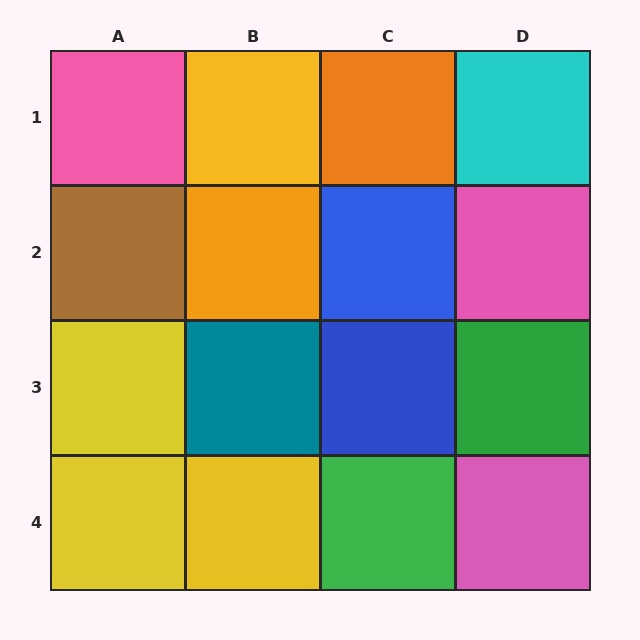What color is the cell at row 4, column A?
Yellow.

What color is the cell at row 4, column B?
Yellow.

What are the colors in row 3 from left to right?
Yellow, teal, blue, green.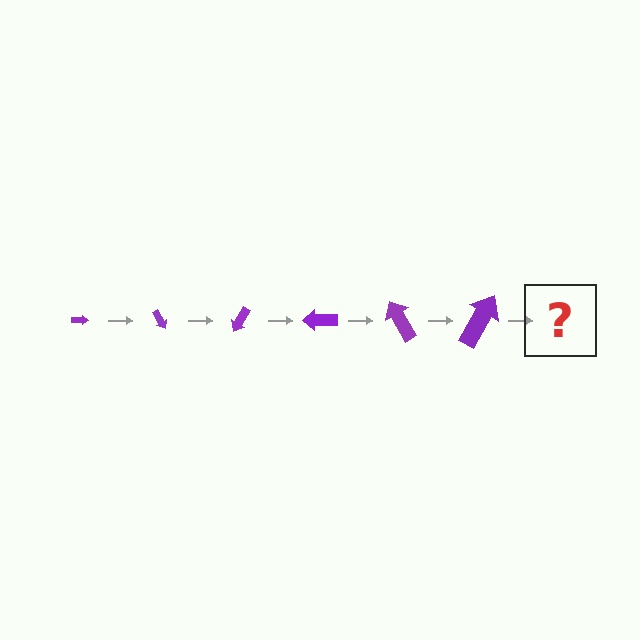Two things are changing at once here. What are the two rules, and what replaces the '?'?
The two rules are that the arrow grows larger each step and it rotates 60 degrees each step. The '?' should be an arrow, larger than the previous one and rotated 360 degrees from the start.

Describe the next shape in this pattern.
It should be an arrow, larger than the previous one and rotated 360 degrees from the start.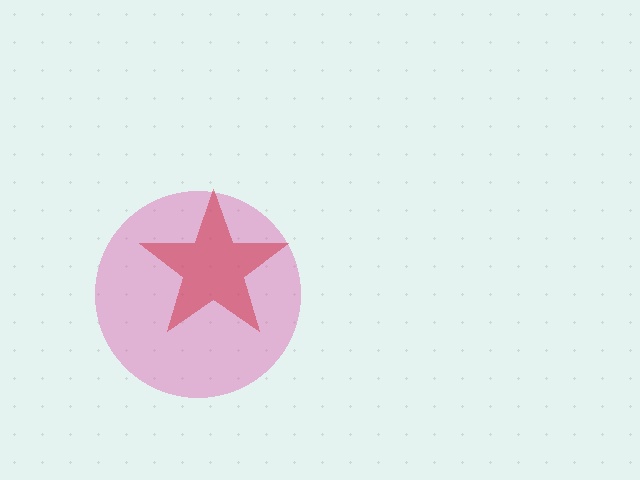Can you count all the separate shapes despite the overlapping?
Yes, there are 2 separate shapes.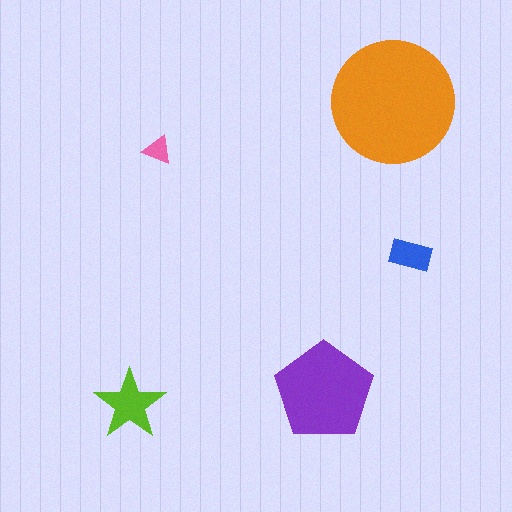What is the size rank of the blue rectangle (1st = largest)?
4th.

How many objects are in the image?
There are 5 objects in the image.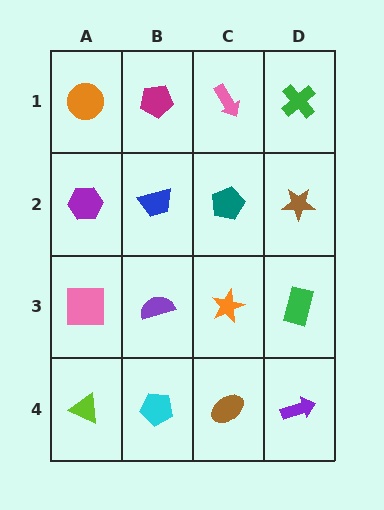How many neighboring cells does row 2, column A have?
3.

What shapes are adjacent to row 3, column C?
A teal pentagon (row 2, column C), a brown ellipse (row 4, column C), a purple semicircle (row 3, column B), a green rectangle (row 3, column D).